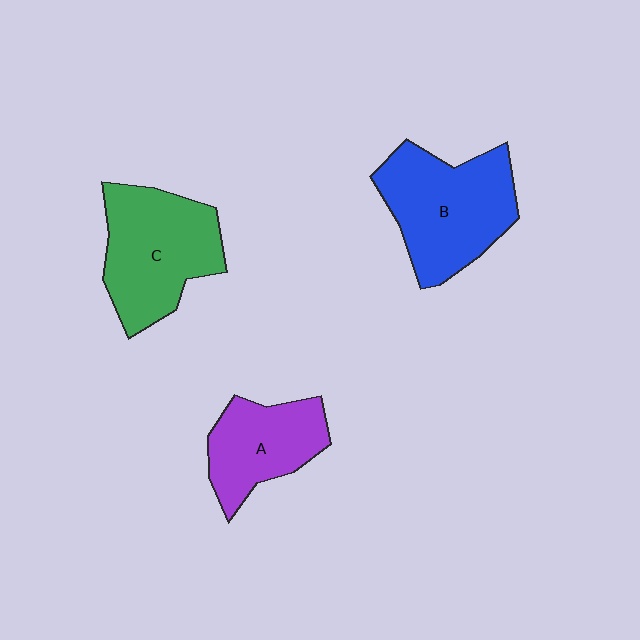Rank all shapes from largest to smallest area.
From largest to smallest: B (blue), C (green), A (purple).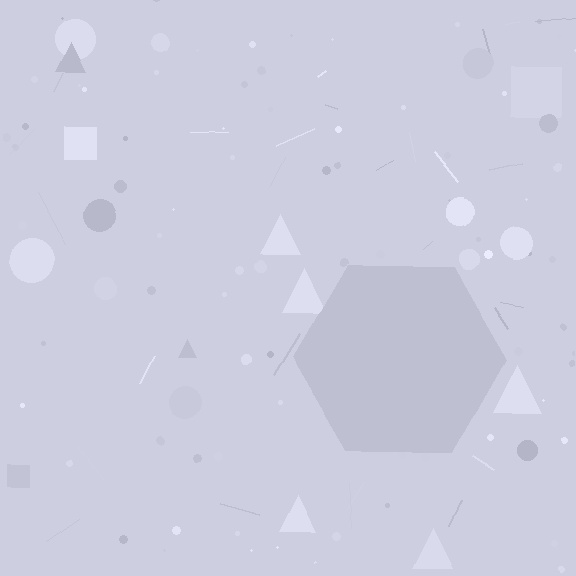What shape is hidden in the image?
A hexagon is hidden in the image.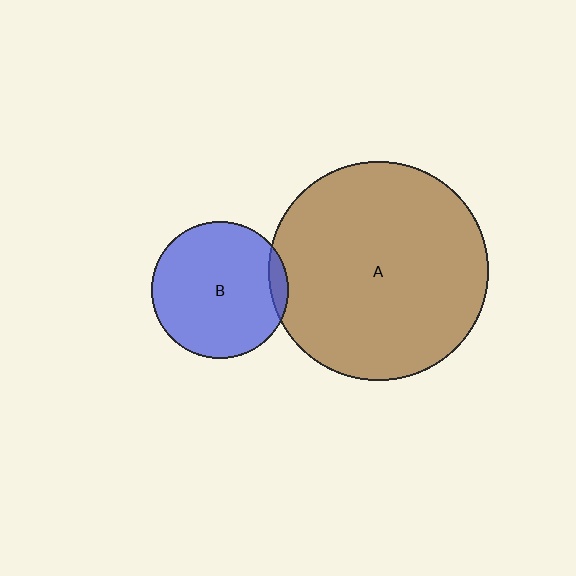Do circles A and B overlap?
Yes.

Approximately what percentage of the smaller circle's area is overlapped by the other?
Approximately 5%.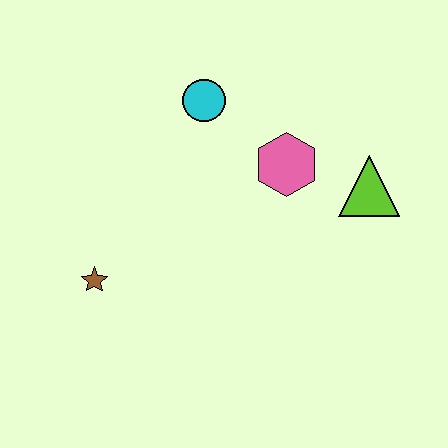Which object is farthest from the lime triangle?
The brown star is farthest from the lime triangle.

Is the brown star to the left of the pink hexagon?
Yes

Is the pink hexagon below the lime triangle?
No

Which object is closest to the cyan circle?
The pink hexagon is closest to the cyan circle.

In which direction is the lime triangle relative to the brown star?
The lime triangle is to the right of the brown star.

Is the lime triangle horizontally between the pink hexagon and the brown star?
No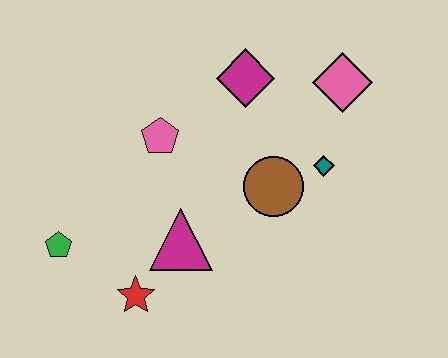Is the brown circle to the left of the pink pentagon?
No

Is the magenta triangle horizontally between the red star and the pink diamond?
Yes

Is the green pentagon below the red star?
No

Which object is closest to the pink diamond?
The teal diamond is closest to the pink diamond.